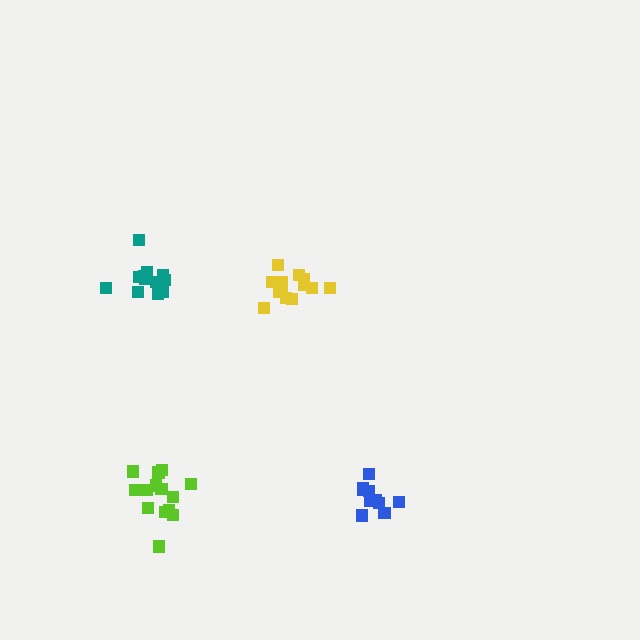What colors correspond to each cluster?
The clusters are colored: blue, lime, yellow, teal.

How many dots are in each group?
Group 1: 10 dots, Group 2: 14 dots, Group 3: 14 dots, Group 4: 14 dots (52 total).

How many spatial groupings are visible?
There are 4 spatial groupings.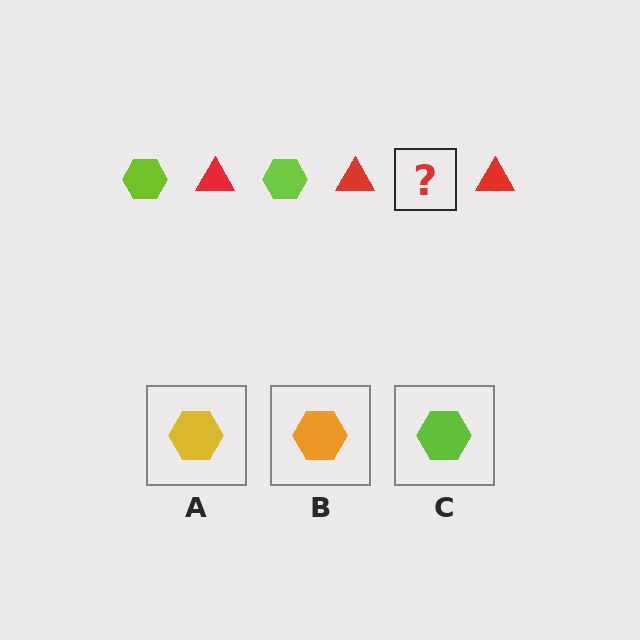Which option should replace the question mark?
Option C.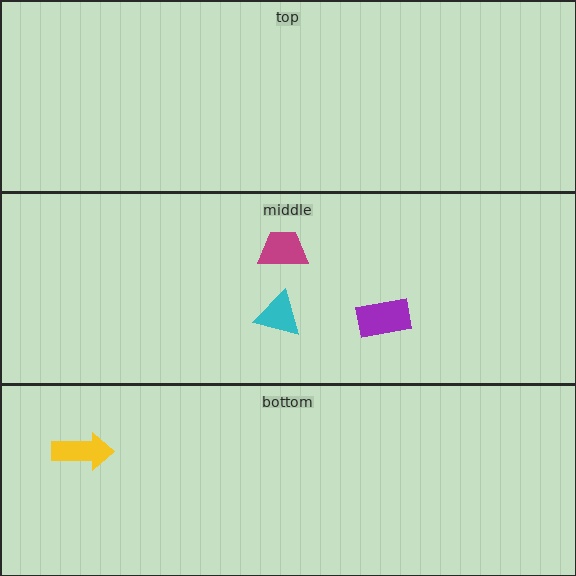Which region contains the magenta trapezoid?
The middle region.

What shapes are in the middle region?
The magenta trapezoid, the cyan triangle, the purple rectangle.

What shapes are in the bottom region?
The yellow arrow.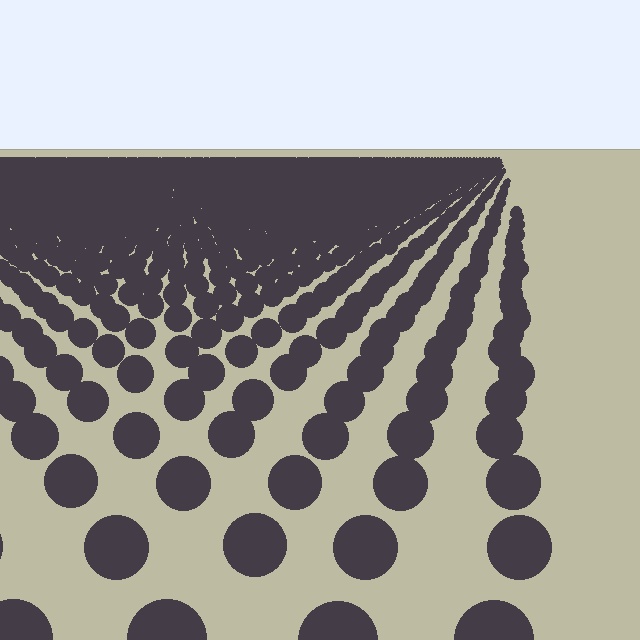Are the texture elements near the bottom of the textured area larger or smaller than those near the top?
Larger. Near the bottom, elements are closer to the viewer and appear at a bigger on-screen size.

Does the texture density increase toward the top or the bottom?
Density increases toward the top.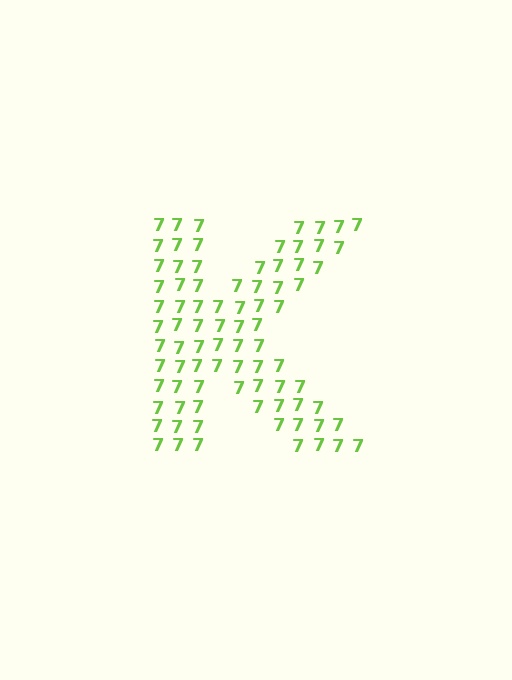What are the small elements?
The small elements are digit 7's.